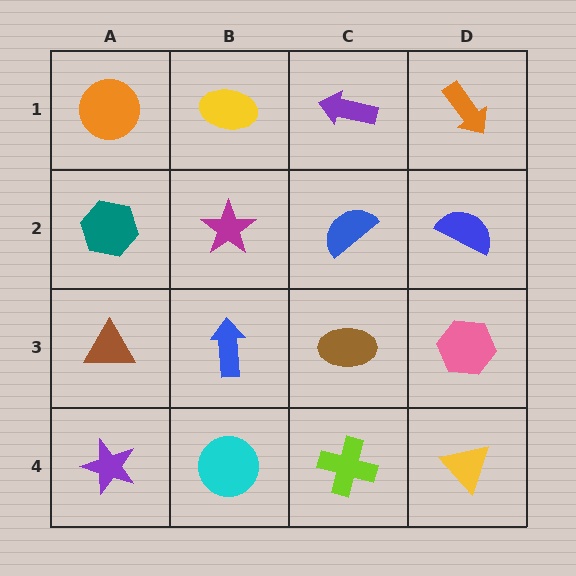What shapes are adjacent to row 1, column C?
A blue semicircle (row 2, column C), a yellow ellipse (row 1, column B), an orange arrow (row 1, column D).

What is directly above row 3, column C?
A blue semicircle.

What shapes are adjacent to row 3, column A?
A teal hexagon (row 2, column A), a purple star (row 4, column A), a blue arrow (row 3, column B).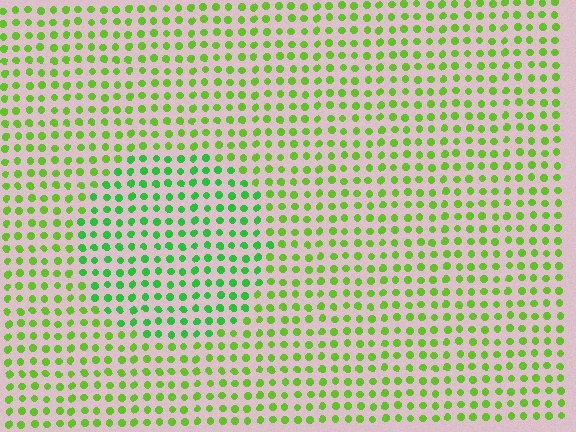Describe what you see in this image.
The image is filled with small lime elements in a uniform arrangement. A circle-shaped region is visible where the elements are tinted to a slightly different hue, forming a subtle color boundary.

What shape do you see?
I see a circle.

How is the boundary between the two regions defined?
The boundary is defined purely by a slight shift in hue (about 29 degrees). Spacing, size, and orientation are identical on both sides.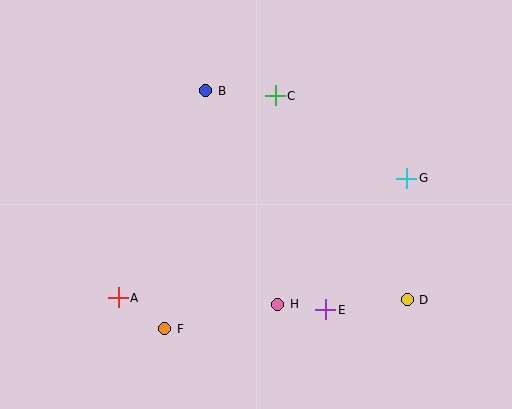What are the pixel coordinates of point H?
Point H is at (278, 304).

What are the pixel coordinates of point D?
Point D is at (407, 300).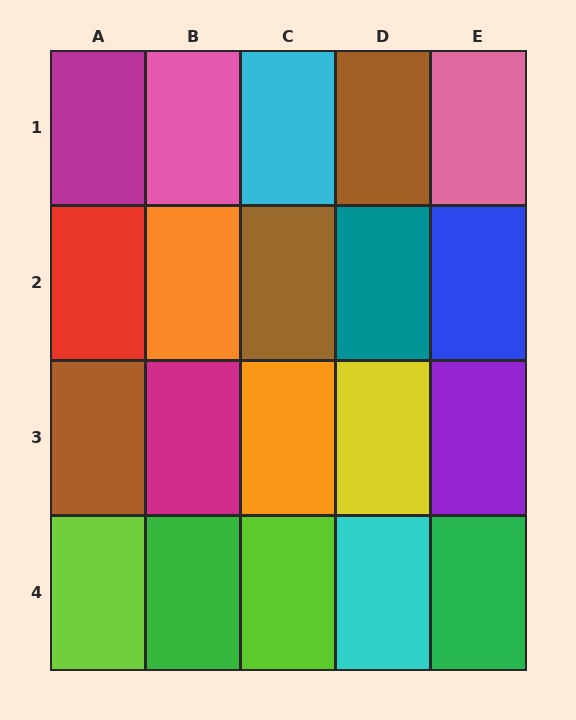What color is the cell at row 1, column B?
Pink.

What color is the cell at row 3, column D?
Yellow.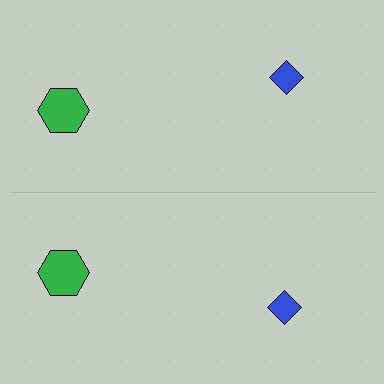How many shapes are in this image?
There are 4 shapes in this image.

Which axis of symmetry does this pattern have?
The pattern has a horizontal axis of symmetry running through the center of the image.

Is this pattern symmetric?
Yes, this pattern has bilateral (reflection) symmetry.